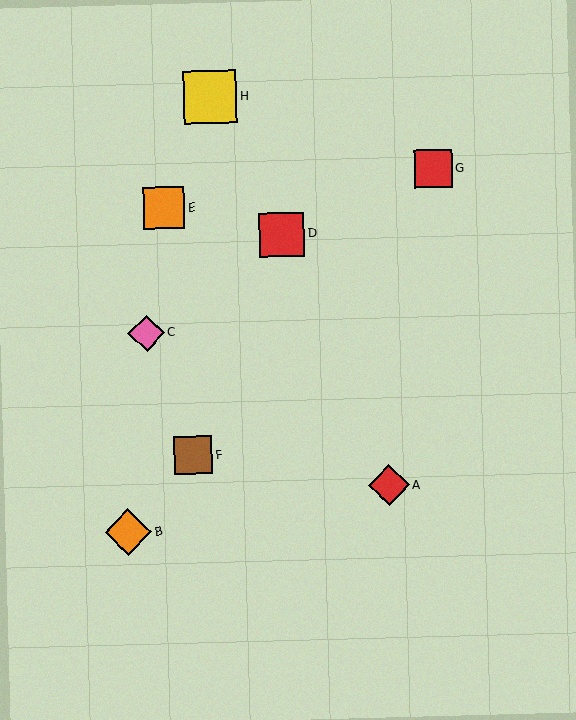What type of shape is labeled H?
Shape H is a yellow square.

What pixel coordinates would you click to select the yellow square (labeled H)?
Click at (210, 97) to select the yellow square H.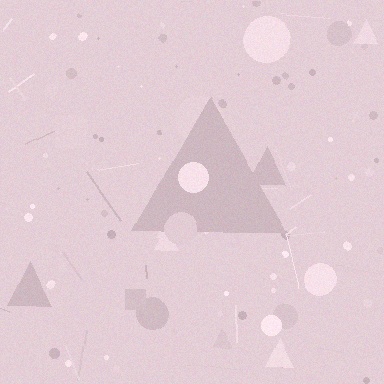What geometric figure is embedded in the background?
A triangle is embedded in the background.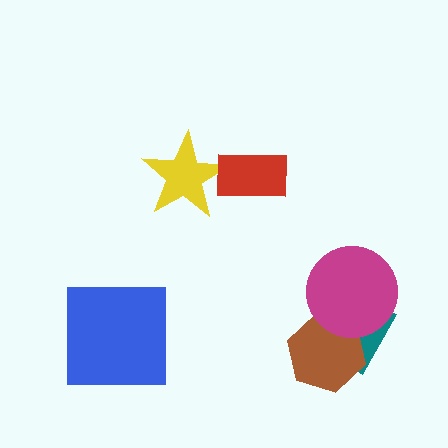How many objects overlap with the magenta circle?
2 objects overlap with the magenta circle.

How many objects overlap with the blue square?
0 objects overlap with the blue square.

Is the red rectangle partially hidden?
No, no other shape covers it.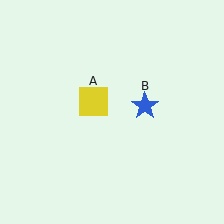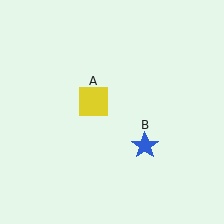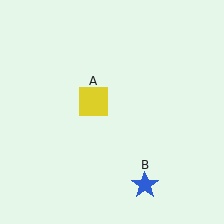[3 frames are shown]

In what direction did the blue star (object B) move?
The blue star (object B) moved down.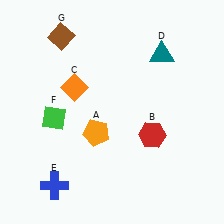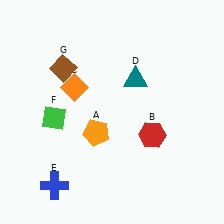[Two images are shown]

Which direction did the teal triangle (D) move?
The teal triangle (D) moved left.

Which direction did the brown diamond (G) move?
The brown diamond (G) moved down.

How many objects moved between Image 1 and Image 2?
2 objects moved between the two images.